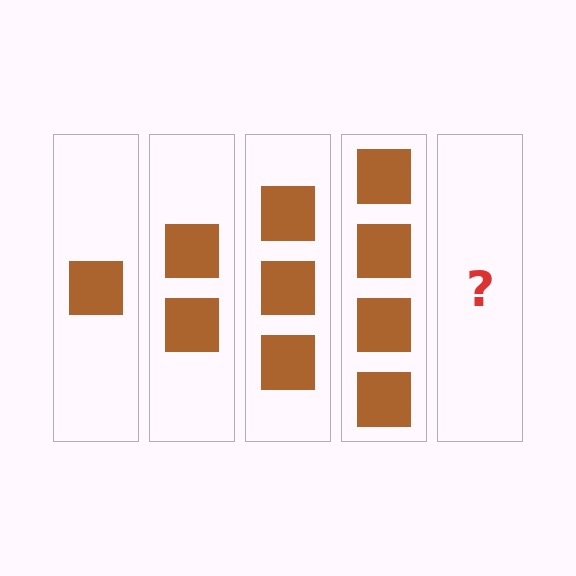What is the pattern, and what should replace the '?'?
The pattern is that each step adds one more square. The '?' should be 5 squares.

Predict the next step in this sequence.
The next step is 5 squares.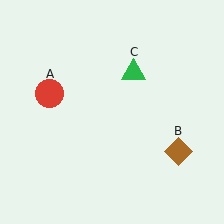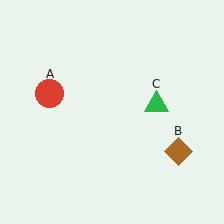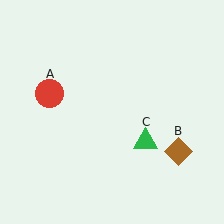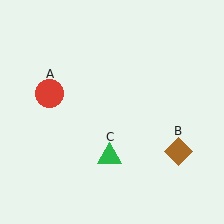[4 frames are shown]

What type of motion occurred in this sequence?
The green triangle (object C) rotated clockwise around the center of the scene.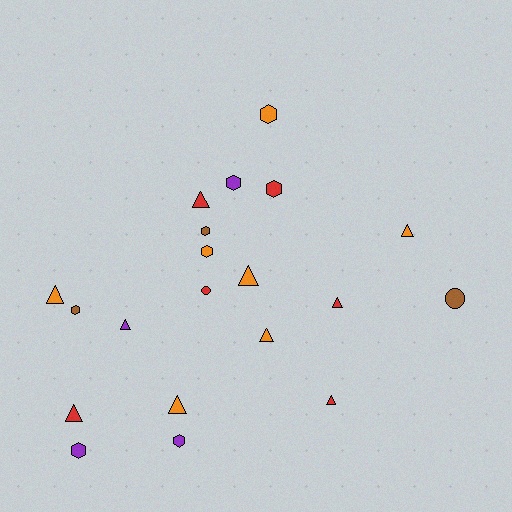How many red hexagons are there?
There is 1 red hexagon.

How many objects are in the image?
There are 20 objects.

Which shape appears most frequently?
Triangle, with 10 objects.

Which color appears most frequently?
Orange, with 7 objects.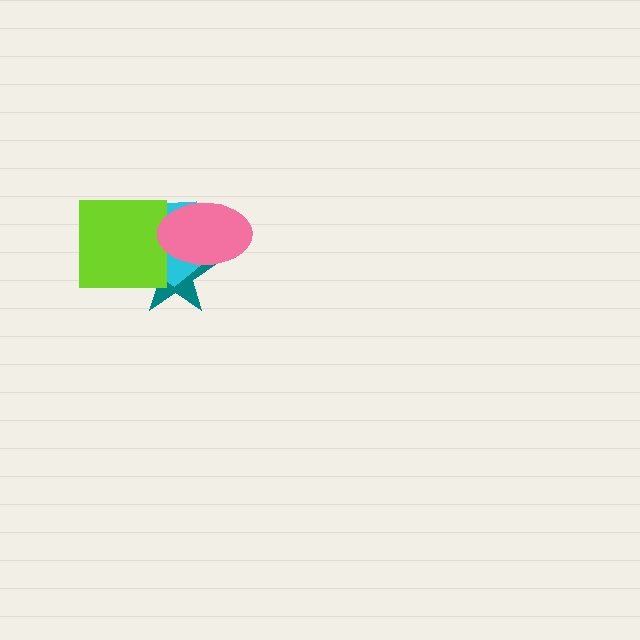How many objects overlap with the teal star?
3 objects overlap with the teal star.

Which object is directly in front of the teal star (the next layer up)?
The cyan pentagon is directly in front of the teal star.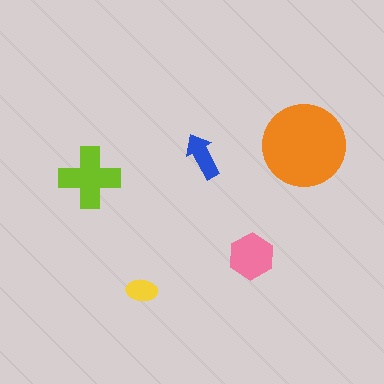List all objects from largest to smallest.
The orange circle, the lime cross, the pink hexagon, the blue arrow, the yellow ellipse.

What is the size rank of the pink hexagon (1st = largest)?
3rd.